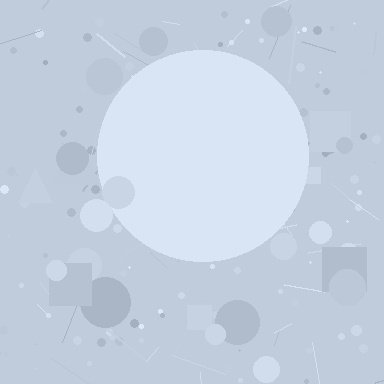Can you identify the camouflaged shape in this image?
The camouflaged shape is a circle.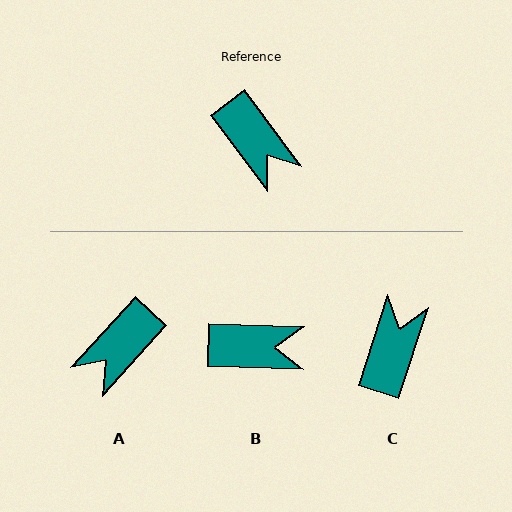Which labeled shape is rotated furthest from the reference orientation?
C, about 125 degrees away.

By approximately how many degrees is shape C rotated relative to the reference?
Approximately 125 degrees counter-clockwise.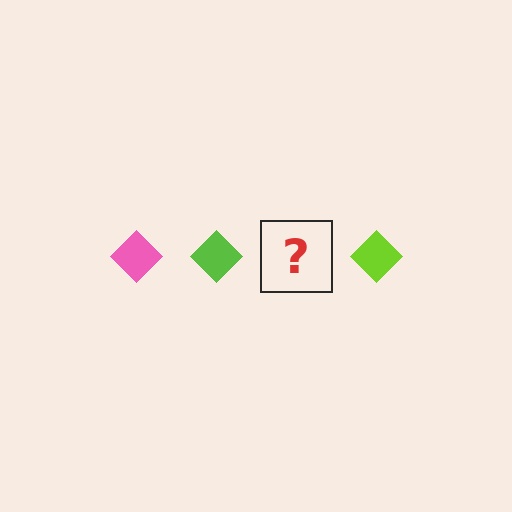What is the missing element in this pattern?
The missing element is a pink diamond.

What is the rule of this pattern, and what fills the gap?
The rule is that the pattern cycles through pink, lime diamonds. The gap should be filled with a pink diamond.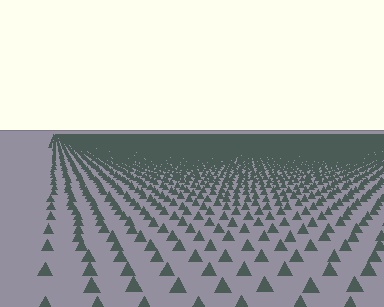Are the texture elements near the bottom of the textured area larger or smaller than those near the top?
Larger. Near the bottom, elements are closer to the viewer and appear at a bigger on-screen size.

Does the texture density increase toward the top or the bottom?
Density increases toward the top.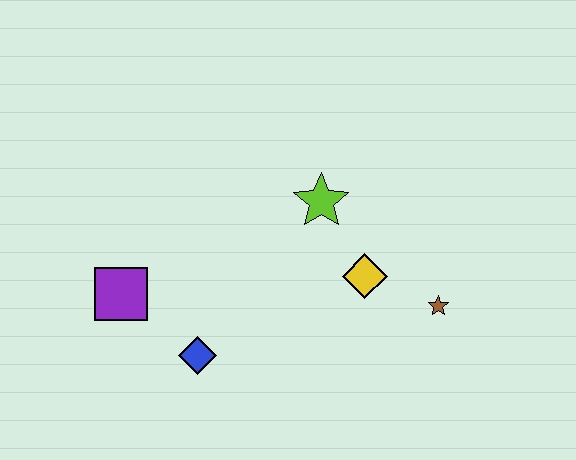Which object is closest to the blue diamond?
The purple square is closest to the blue diamond.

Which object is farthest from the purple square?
The brown star is farthest from the purple square.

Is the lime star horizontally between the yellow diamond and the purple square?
Yes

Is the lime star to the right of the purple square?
Yes